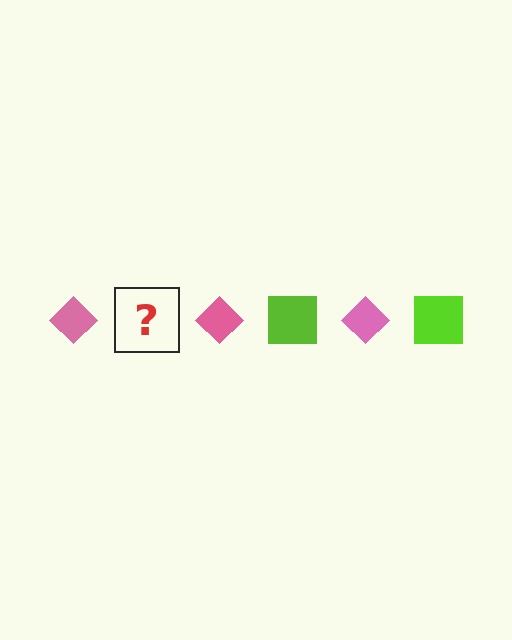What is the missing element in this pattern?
The missing element is a lime square.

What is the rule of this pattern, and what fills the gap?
The rule is that the pattern alternates between pink diamond and lime square. The gap should be filled with a lime square.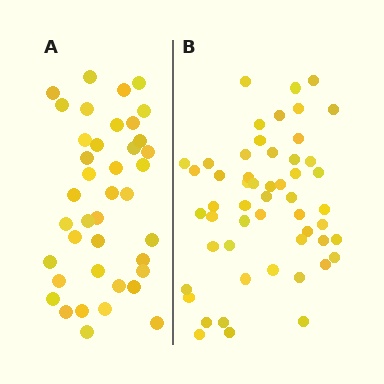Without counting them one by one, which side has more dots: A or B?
Region B (the right region) has more dots.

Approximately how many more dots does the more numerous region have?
Region B has approximately 15 more dots than region A.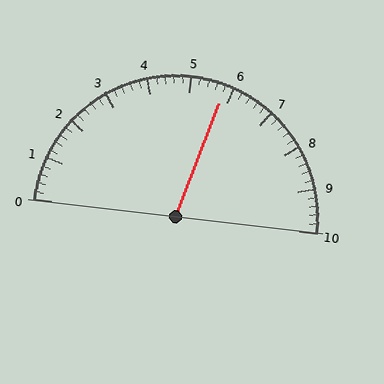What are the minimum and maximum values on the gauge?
The gauge ranges from 0 to 10.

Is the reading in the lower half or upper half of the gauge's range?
The reading is in the upper half of the range (0 to 10).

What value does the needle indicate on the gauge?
The needle indicates approximately 5.8.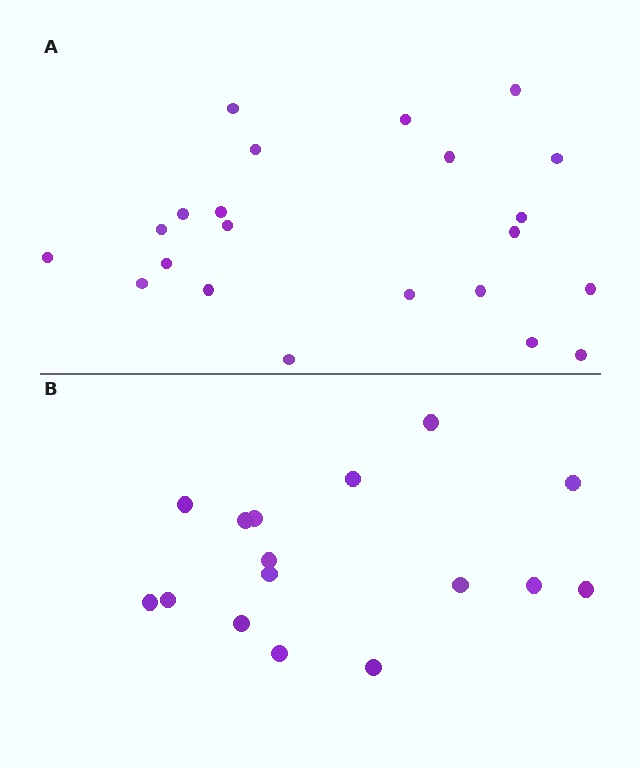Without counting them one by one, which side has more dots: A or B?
Region A (the top region) has more dots.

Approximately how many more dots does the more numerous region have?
Region A has about 6 more dots than region B.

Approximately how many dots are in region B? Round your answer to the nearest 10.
About 20 dots. (The exact count is 16, which rounds to 20.)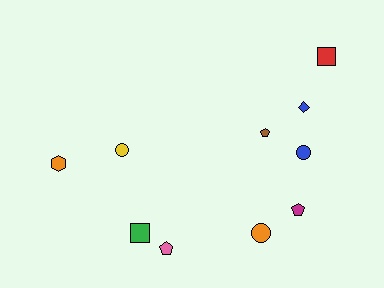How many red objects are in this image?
There is 1 red object.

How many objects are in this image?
There are 10 objects.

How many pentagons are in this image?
There are 3 pentagons.